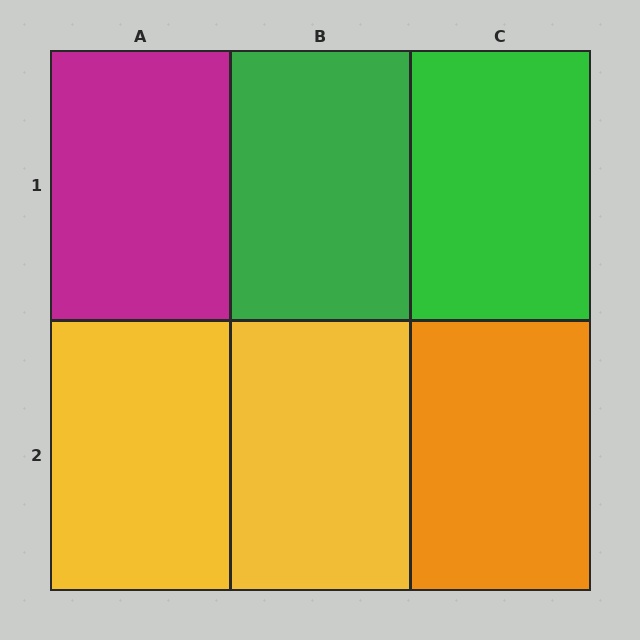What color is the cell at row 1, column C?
Green.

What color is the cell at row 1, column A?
Magenta.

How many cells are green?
2 cells are green.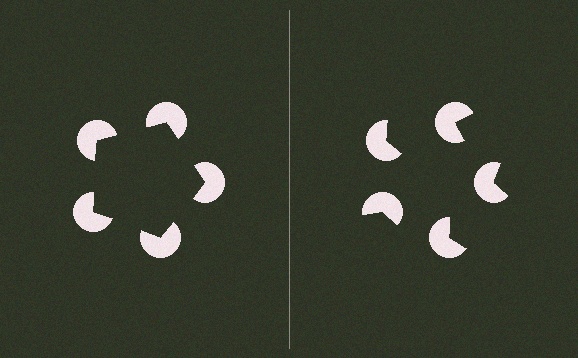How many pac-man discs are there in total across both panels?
10 — 5 on each side.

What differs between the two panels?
The pac-man discs are positioned identically on both sides; only the wedge orientations differ. On the left they align to a pentagon; on the right they are misaligned.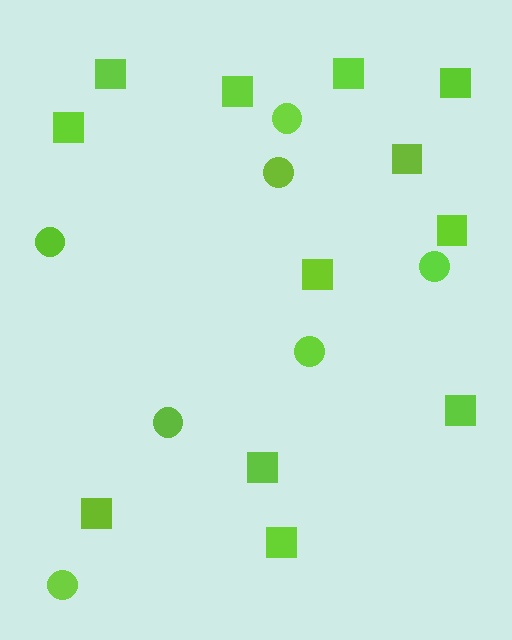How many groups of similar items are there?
There are 2 groups: one group of circles (7) and one group of squares (12).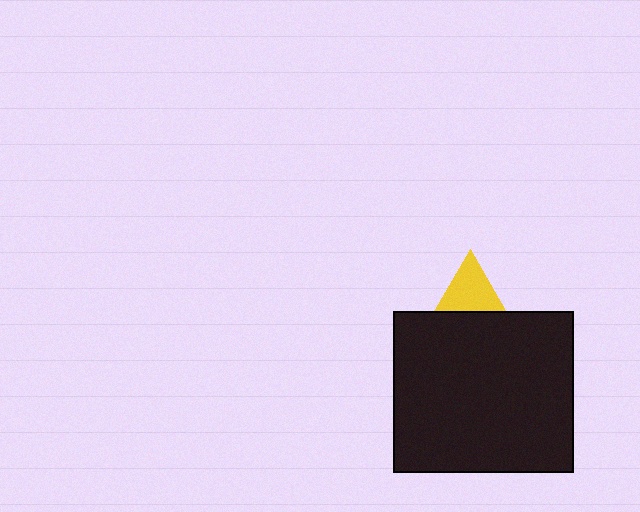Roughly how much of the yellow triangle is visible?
A small part of it is visible (roughly 36%).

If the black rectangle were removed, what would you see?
You would see the complete yellow triangle.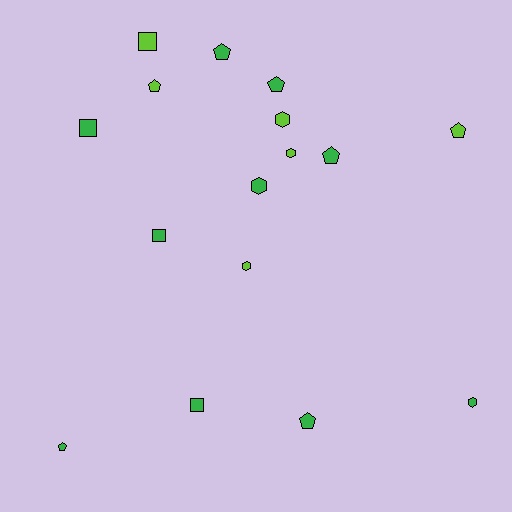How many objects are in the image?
There are 16 objects.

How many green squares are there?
There are 3 green squares.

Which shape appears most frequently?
Pentagon, with 7 objects.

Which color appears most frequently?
Green, with 10 objects.